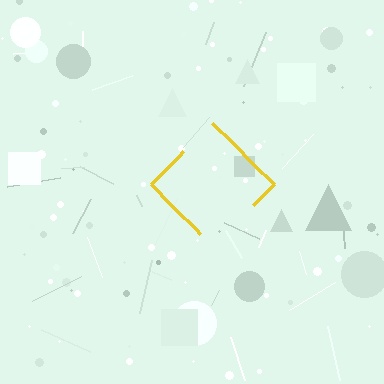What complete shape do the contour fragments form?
The contour fragments form a diamond.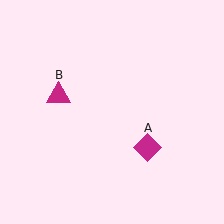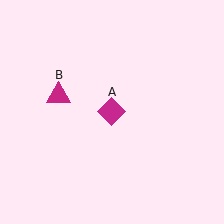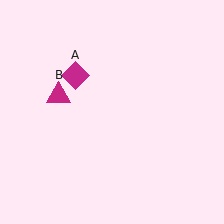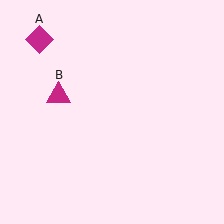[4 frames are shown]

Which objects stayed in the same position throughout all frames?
Magenta triangle (object B) remained stationary.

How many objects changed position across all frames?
1 object changed position: magenta diamond (object A).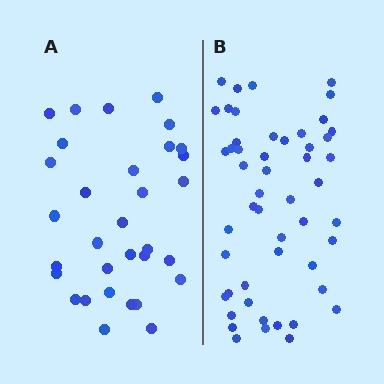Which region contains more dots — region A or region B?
Region B (the right region) has more dots.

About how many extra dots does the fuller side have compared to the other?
Region B has approximately 20 more dots than region A.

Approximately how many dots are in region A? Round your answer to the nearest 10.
About 30 dots. (The exact count is 32, which rounds to 30.)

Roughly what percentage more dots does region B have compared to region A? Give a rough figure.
About 60% more.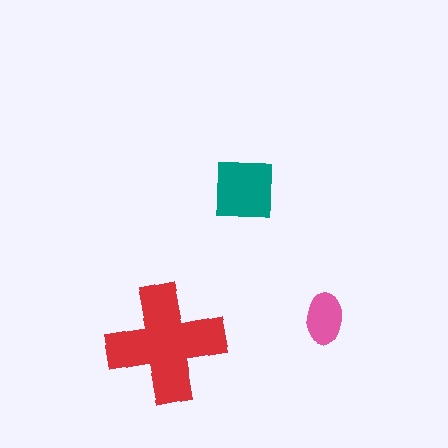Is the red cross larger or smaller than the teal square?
Larger.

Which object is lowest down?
The red cross is bottommost.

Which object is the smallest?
The pink ellipse.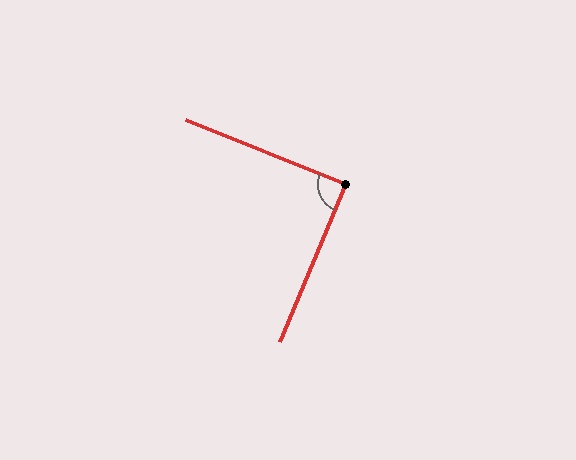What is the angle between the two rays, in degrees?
Approximately 89 degrees.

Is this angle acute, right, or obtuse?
It is approximately a right angle.